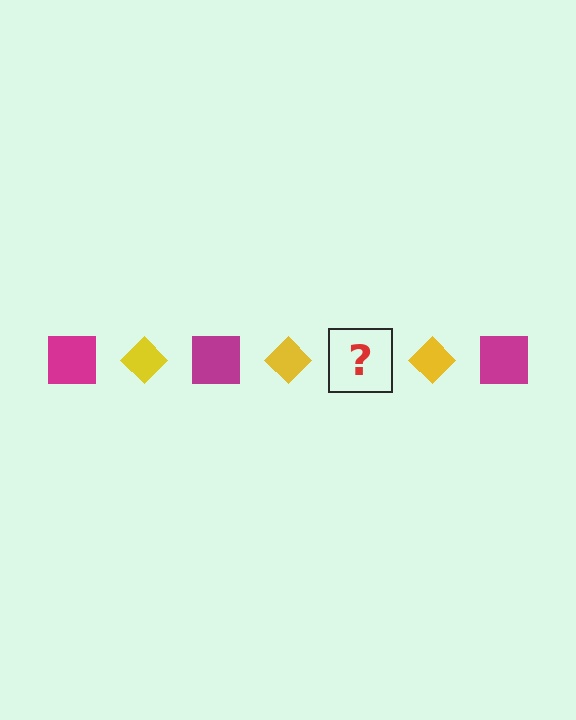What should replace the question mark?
The question mark should be replaced with a magenta square.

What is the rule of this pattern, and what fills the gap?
The rule is that the pattern alternates between magenta square and yellow diamond. The gap should be filled with a magenta square.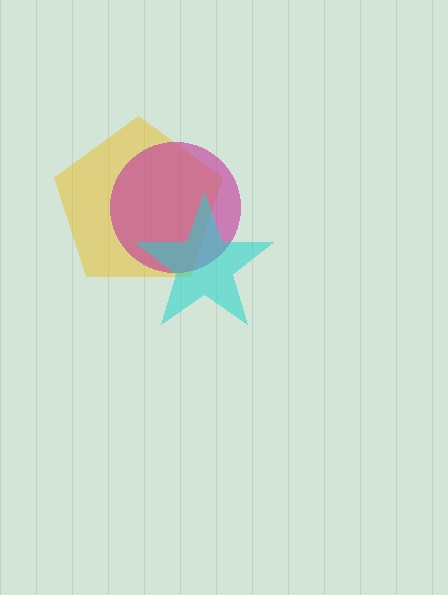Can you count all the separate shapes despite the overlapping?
Yes, there are 3 separate shapes.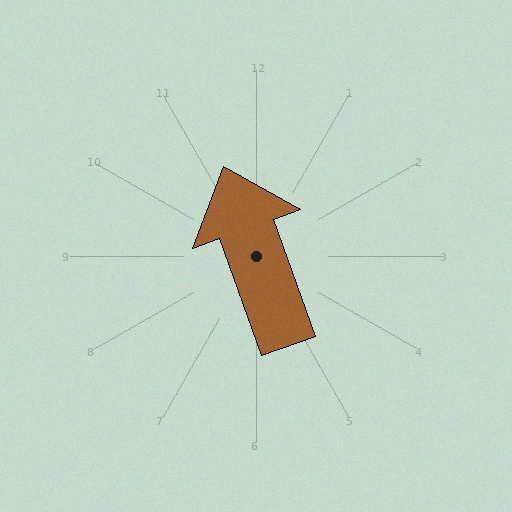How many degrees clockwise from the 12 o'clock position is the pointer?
Approximately 340 degrees.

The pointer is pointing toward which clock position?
Roughly 11 o'clock.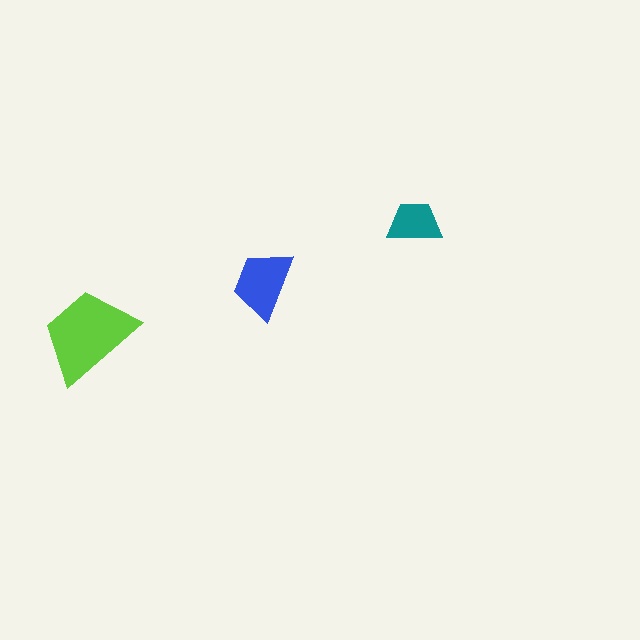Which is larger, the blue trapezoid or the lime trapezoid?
The lime one.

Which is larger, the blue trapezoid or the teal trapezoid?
The blue one.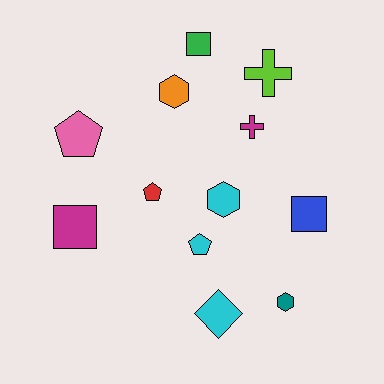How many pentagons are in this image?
There are 3 pentagons.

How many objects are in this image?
There are 12 objects.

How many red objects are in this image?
There is 1 red object.